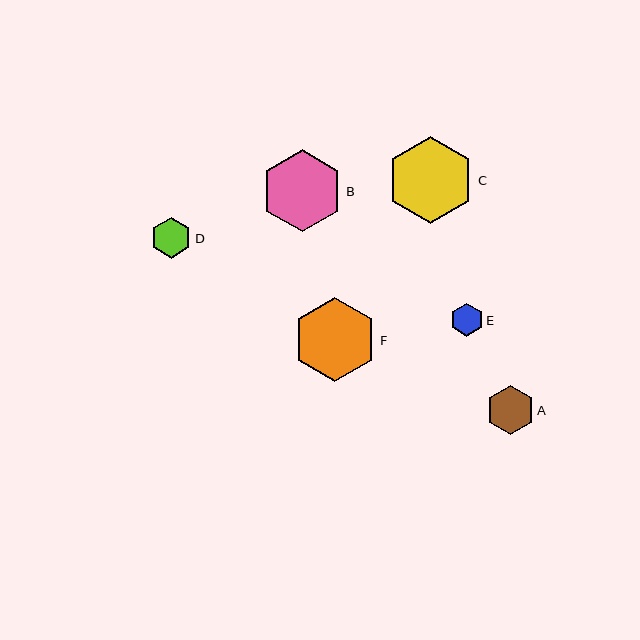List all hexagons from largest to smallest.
From largest to smallest: C, F, B, A, D, E.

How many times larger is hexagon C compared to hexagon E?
Hexagon C is approximately 2.6 times the size of hexagon E.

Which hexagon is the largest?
Hexagon C is the largest with a size of approximately 88 pixels.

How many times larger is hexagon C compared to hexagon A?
Hexagon C is approximately 1.8 times the size of hexagon A.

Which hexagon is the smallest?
Hexagon E is the smallest with a size of approximately 33 pixels.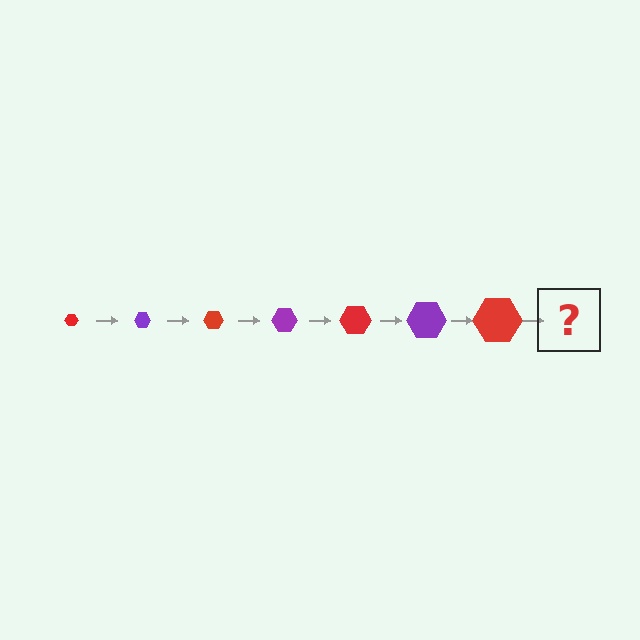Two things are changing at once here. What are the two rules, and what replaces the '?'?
The two rules are that the hexagon grows larger each step and the color cycles through red and purple. The '?' should be a purple hexagon, larger than the previous one.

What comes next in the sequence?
The next element should be a purple hexagon, larger than the previous one.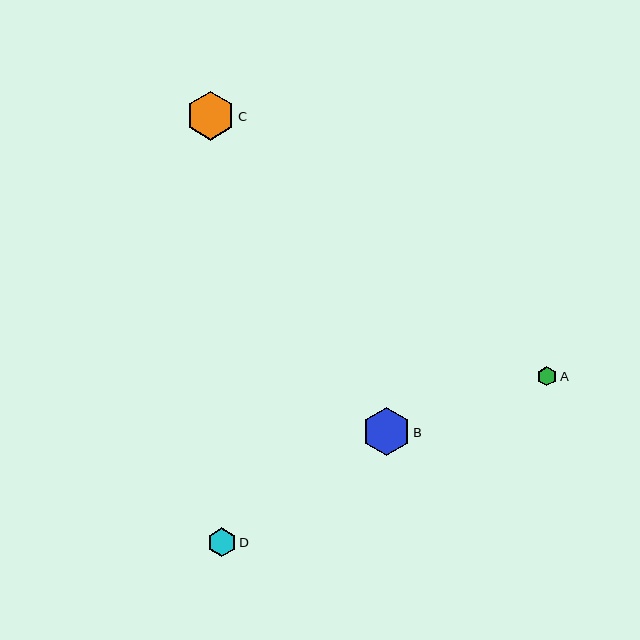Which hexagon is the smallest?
Hexagon A is the smallest with a size of approximately 20 pixels.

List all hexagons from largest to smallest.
From largest to smallest: C, B, D, A.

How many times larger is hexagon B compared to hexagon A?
Hexagon B is approximately 2.5 times the size of hexagon A.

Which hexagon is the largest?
Hexagon C is the largest with a size of approximately 49 pixels.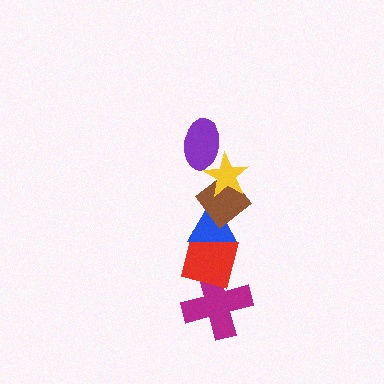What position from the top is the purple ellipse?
The purple ellipse is 1st from the top.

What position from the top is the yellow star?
The yellow star is 2nd from the top.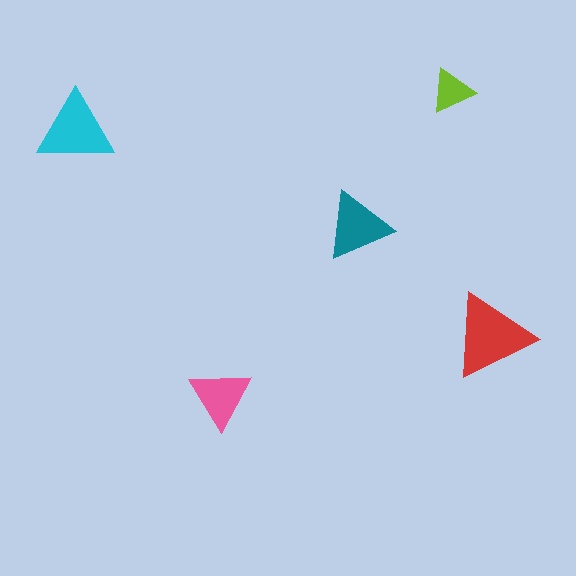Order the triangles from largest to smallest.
the red one, the cyan one, the teal one, the pink one, the lime one.